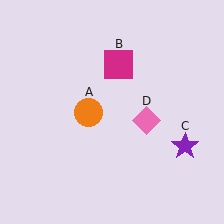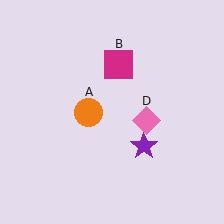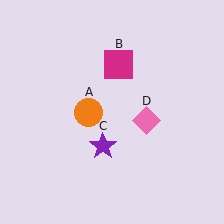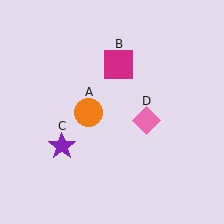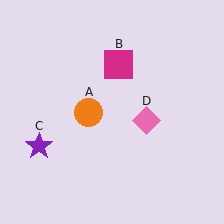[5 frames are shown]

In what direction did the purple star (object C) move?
The purple star (object C) moved left.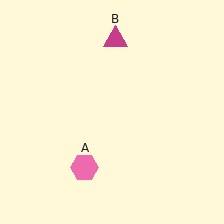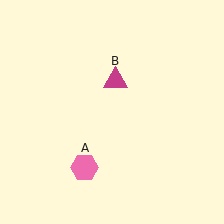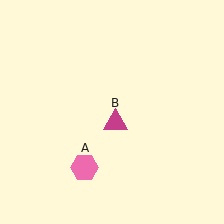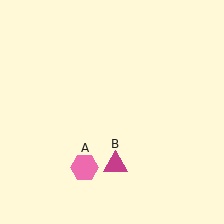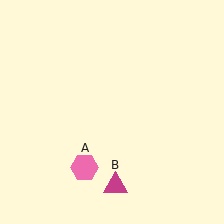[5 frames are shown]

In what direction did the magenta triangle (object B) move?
The magenta triangle (object B) moved down.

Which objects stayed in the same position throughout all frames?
Pink hexagon (object A) remained stationary.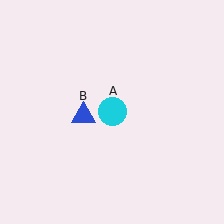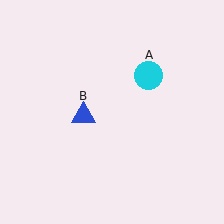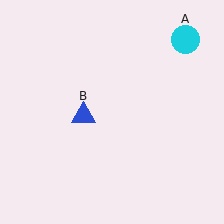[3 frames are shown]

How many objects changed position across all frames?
1 object changed position: cyan circle (object A).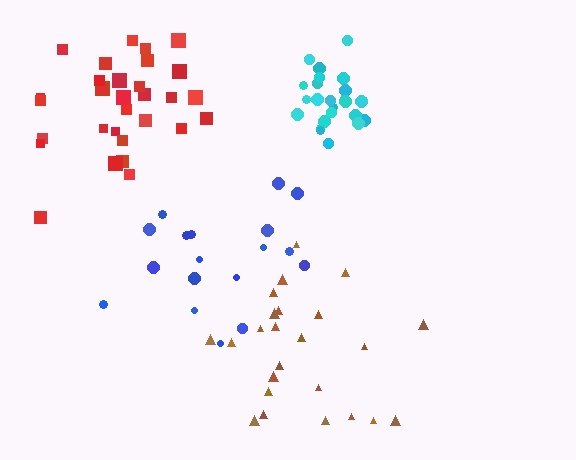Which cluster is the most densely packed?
Cyan.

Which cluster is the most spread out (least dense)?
Blue.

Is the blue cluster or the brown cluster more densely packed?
Brown.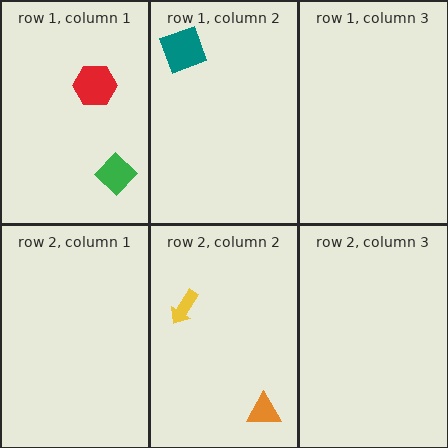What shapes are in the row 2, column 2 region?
The orange triangle, the yellow arrow.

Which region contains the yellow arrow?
The row 2, column 2 region.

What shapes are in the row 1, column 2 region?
The teal square.